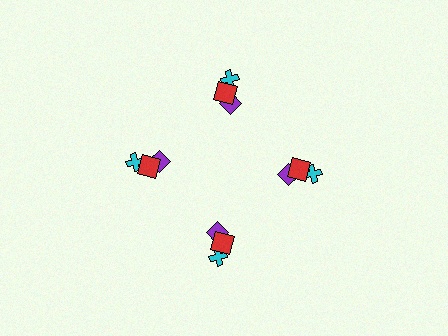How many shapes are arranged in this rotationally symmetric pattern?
There are 12 shapes, arranged in 4 groups of 3.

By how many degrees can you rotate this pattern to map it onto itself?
The pattern maps onto itself every 90 degrees of rotation.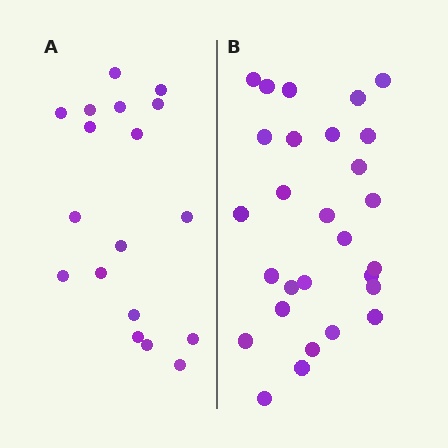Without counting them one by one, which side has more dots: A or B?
Region B (the right region) has more dots.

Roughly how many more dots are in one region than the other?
Region B has roughly 10 or so more dots than region A.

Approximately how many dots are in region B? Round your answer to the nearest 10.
About 30 dots. (The exact count is 28, which rounds to 30.)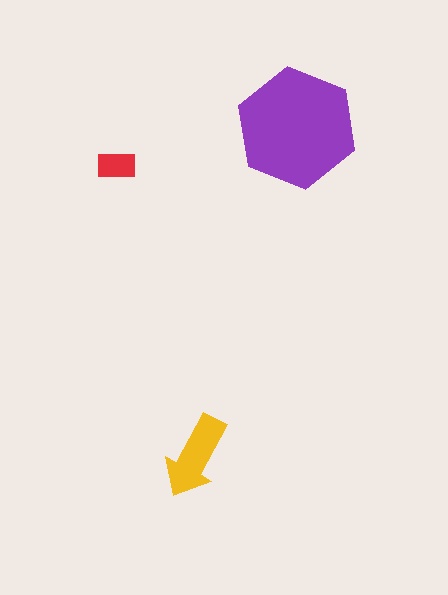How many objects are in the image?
There are 3 objects in the image.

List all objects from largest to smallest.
The purple hexagon, the yellow arrow, the red rectangle.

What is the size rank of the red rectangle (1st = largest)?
3rd.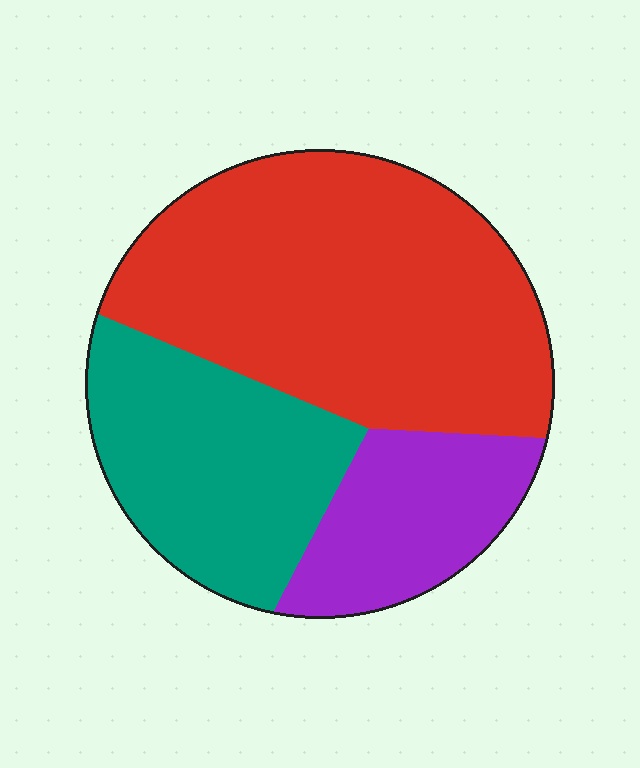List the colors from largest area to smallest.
From largest to smallest: red, teal, purple.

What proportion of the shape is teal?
Teal covers 29% of the shape.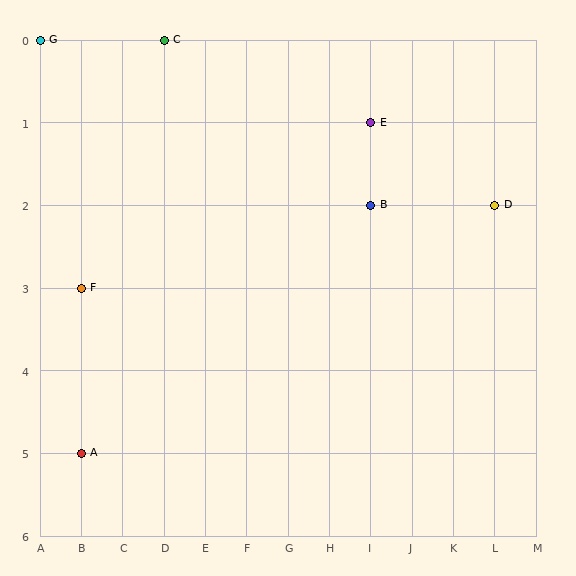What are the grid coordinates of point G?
Point G is at grid coordinates (A, 0).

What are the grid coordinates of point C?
Point C is at grid coordinates (D, 0).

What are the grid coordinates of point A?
Point A is at grid coordinates (B, 5).